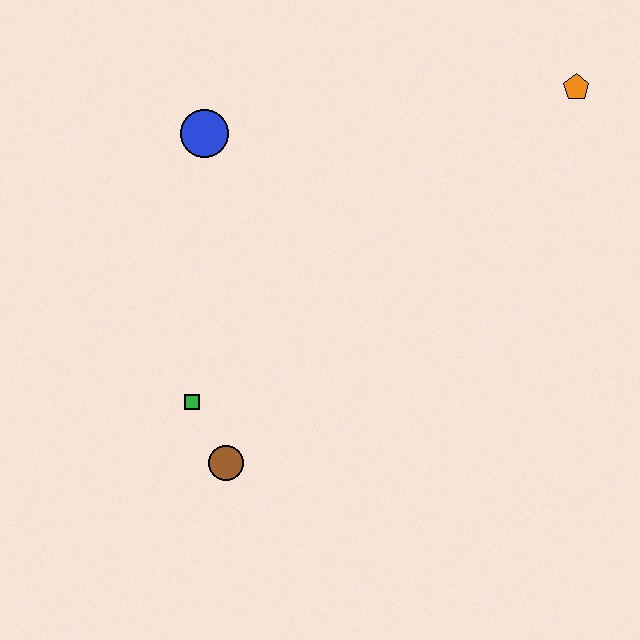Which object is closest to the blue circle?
The green square is closest to the blue circle.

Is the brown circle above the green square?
No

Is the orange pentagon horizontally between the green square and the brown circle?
No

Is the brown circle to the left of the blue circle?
No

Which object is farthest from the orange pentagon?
The brown circle is farthest from the orange pentagon.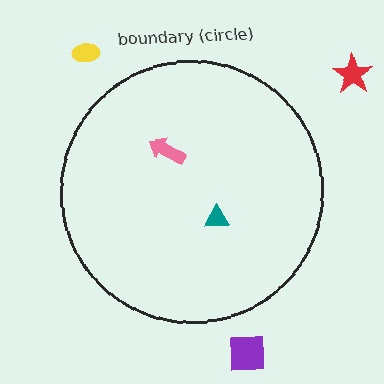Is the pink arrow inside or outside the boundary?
Inside.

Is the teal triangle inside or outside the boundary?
Inside.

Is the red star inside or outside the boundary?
Outside.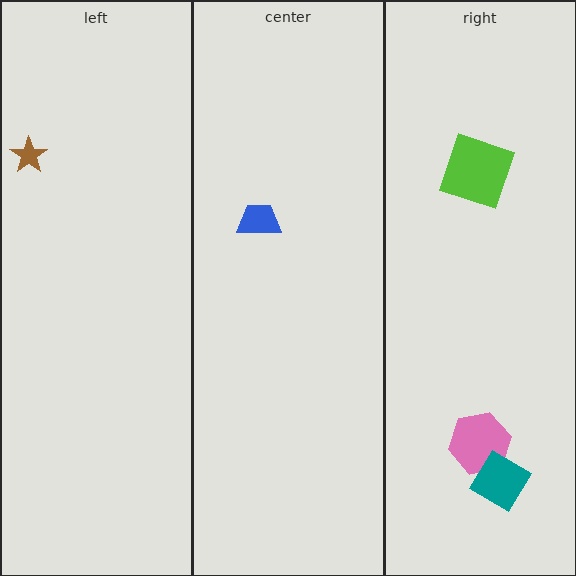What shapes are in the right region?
The pink hexagon, the teal diamond, the lime square.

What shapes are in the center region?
The blue trapezoid.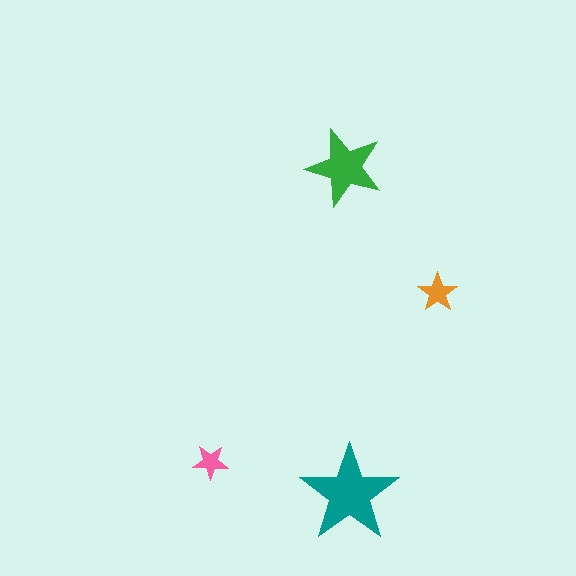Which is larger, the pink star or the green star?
The green one.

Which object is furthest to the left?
The pink star is leftmost.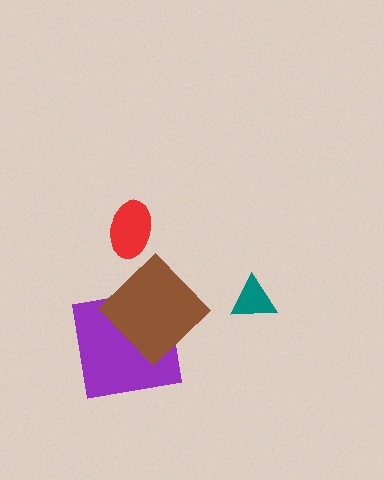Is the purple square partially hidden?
Yes, it is partially covered by another shape.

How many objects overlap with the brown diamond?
1 object overlaps with the brown diamond.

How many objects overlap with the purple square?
1 object overlaps with the purple square.